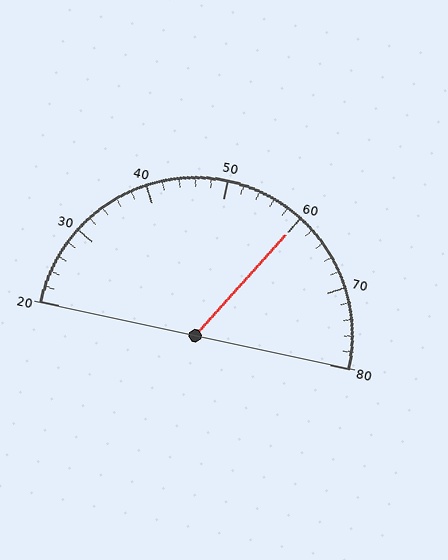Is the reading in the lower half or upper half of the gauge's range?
The reading is in the upper half of the range (20 to 80).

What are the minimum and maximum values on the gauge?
The gauge ranges from 20 to 80.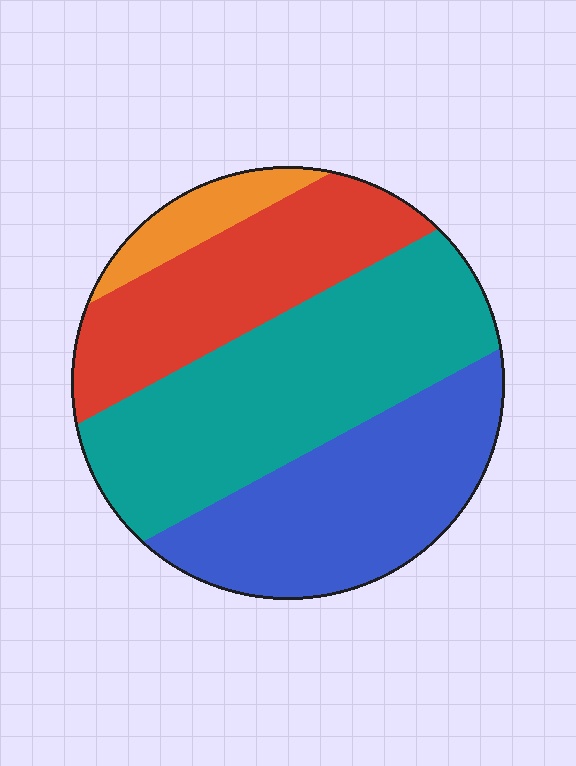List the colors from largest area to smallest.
From largest to smallest: teal, blue, red, orange.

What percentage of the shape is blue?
Blue covers around 30% of the shape.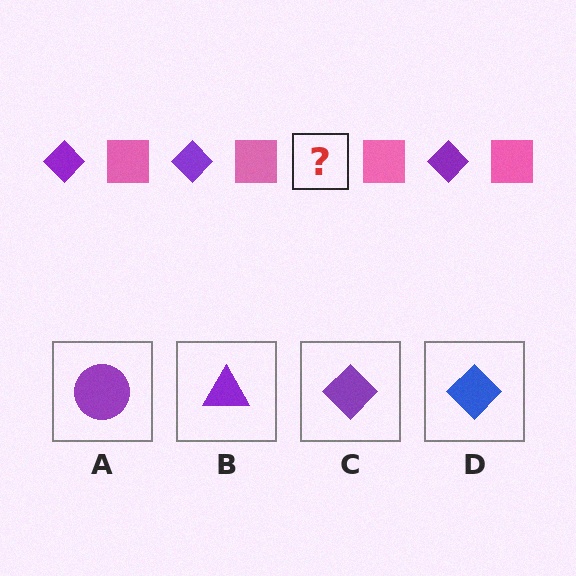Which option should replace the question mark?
Option C.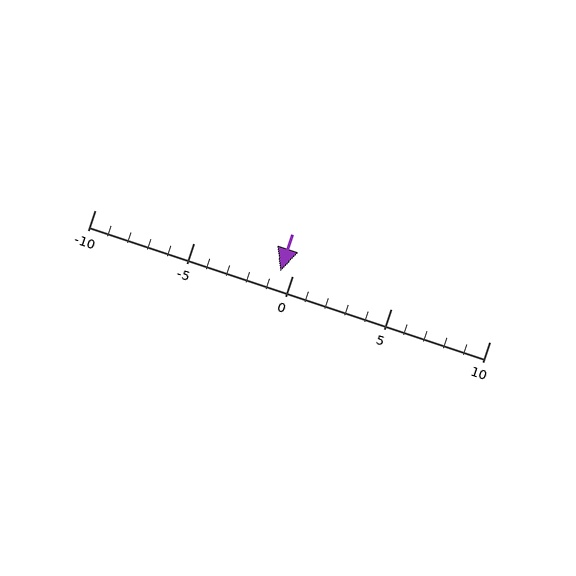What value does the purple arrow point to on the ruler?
The purple arrow points to approximately -1.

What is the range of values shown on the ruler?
The ruler shows values from -10 to 10.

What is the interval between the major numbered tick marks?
The major tick marks are spaced 5 units apart.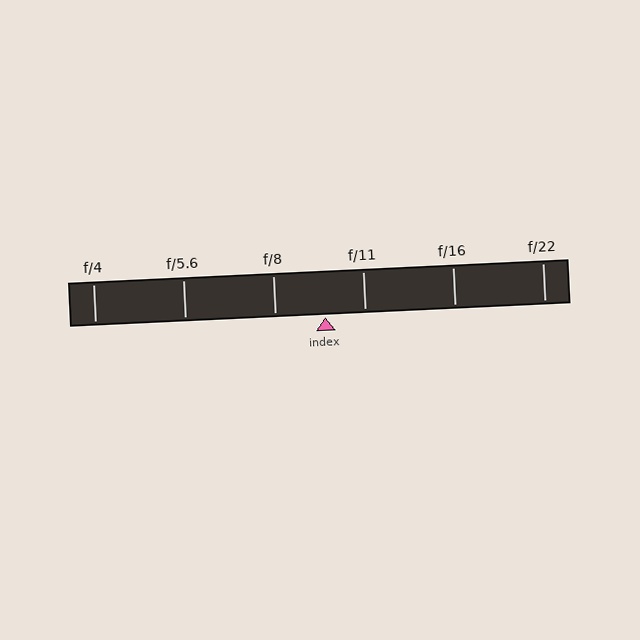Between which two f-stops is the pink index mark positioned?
The index mark is between f/8 and f/11.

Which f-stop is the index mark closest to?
The index mark is closest to f/11.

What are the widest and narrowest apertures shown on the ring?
The widest aperture shown is f/4 and the narrowest is f/22.